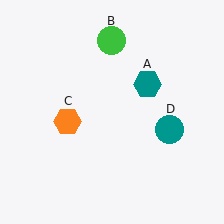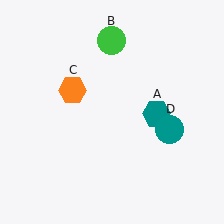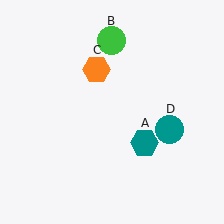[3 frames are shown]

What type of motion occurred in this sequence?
The teal hexagon (object A), orange hexagon (object C) rotated clockwise around the center of the scene.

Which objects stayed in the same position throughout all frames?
Green circle (object B) and teal circle (object D) remained stationary.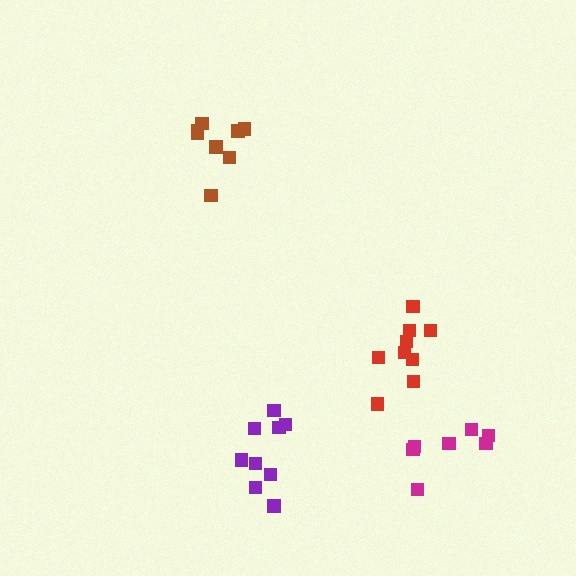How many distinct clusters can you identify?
There are 4 distinct clusters.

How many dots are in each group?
Group 1: 8 dots, Group 2: 7 dots, Group 3: 9 dots, Group 4: 9 dots (33 total).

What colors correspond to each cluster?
The clusters are colored: brown, magenta, purple, red.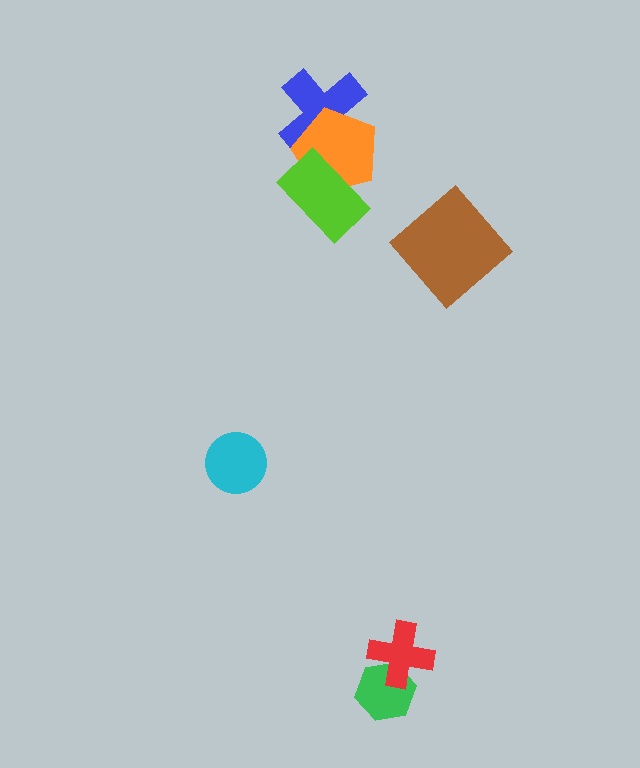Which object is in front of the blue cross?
The orange pentagon is in front of the blue cross.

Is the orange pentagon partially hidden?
Yes, it is partially covered by another shape.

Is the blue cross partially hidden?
Yes, it is partially covered by another shape.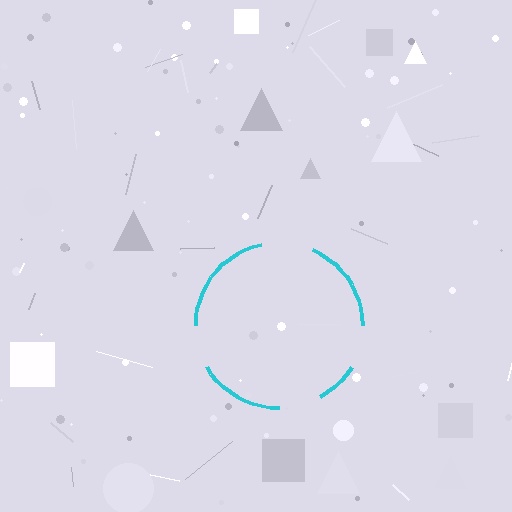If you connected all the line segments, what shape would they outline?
They would outline a circle.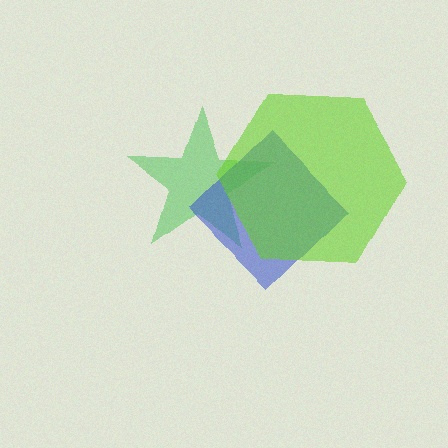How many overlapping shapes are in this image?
There are 3 overlapping shapes in the image.